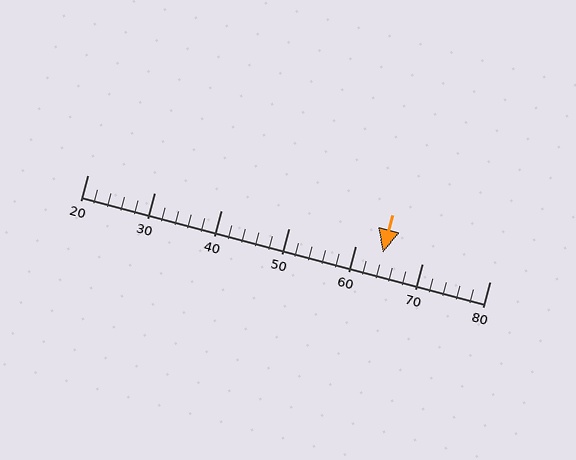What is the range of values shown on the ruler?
The ruler shows values from 20 to 80.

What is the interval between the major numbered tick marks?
The major tick marks are spaced 10 units apart.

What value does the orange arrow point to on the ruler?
The orange arrow points to approximately 64.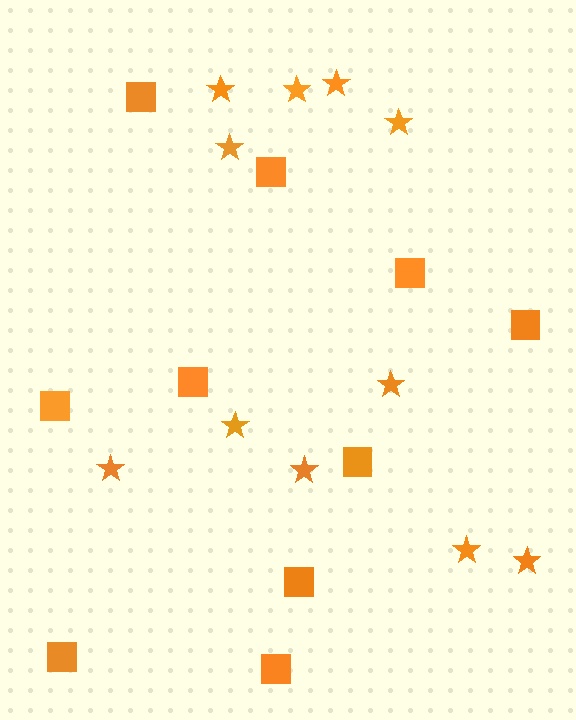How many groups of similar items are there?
There are 2 groups: one group of stars (11) and one group of squares (10).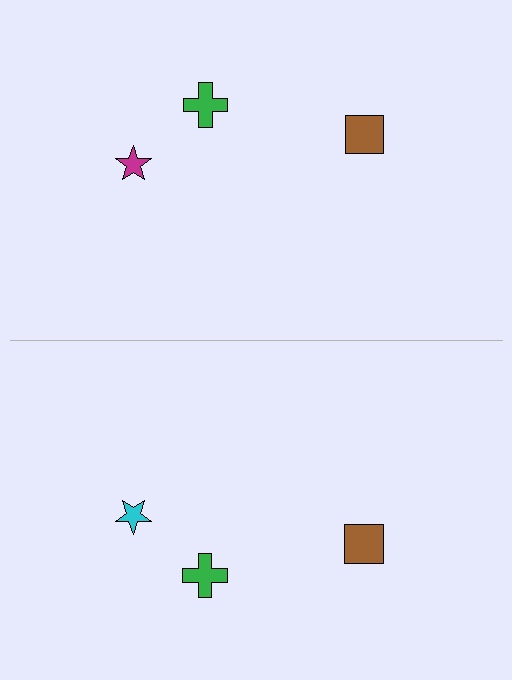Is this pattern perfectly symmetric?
No, the pattern is not perfectly symmetric. The cyan star on the bottom side breaks the symmetry — its mirror counterpart is magenta.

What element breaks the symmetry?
The cyan star on the bottom side breaks the symmetry — its mirror counterpart is magenta.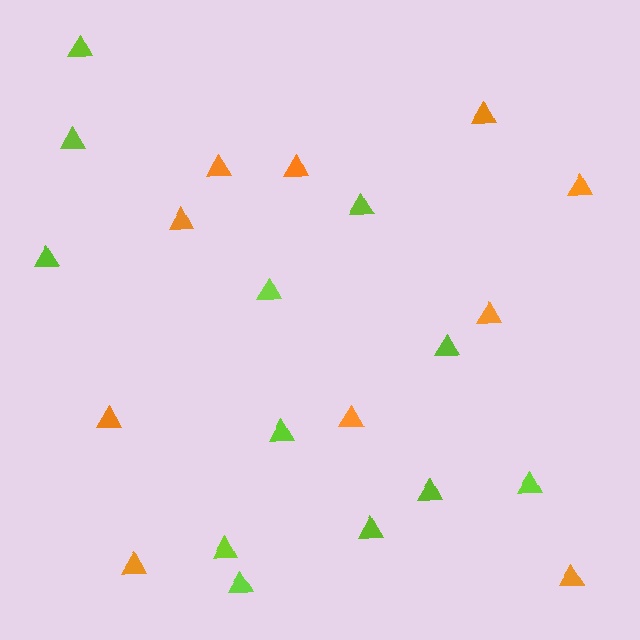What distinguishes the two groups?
There are 2 groups: one group of orange triangles (10) and one group of lime triangles (12).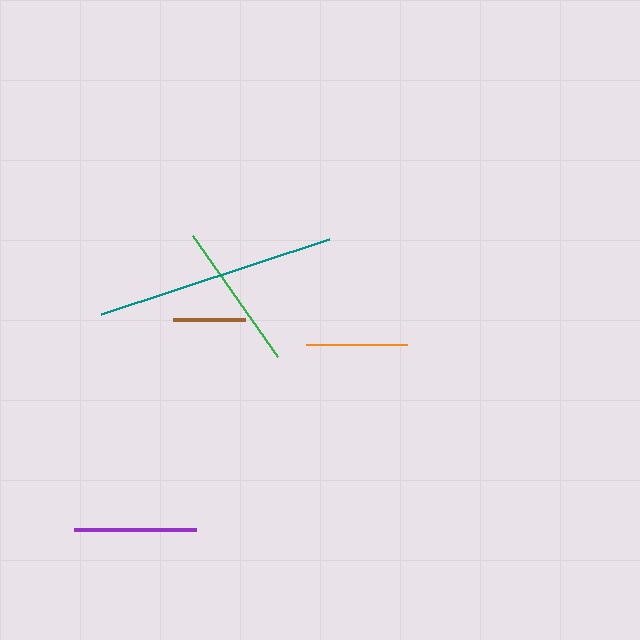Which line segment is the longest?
The teal line is the longest at approximately 240 pixels.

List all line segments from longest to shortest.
From longest to shortest: teal, green, purple, orange, brown.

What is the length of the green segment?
The green segment is approximately 148 pixels long.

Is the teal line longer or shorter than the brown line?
The teal line is longer than the brown line.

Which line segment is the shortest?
The brown line is the shortest at approximately 72 pixels.